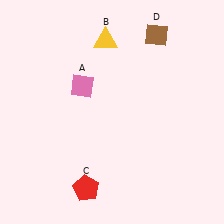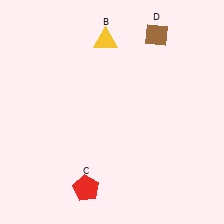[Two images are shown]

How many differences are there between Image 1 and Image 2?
There is 1 difference between the two images.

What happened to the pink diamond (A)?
The pink diamond (A) was removed in Image 2. It was in the top-left area of Image 1.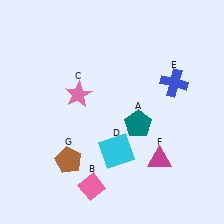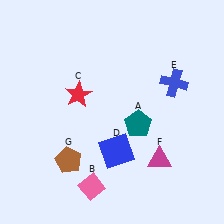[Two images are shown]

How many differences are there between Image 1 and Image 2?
There are 2 differences between the two images.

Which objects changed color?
C changed from pink to red. D changed from cyan to blue.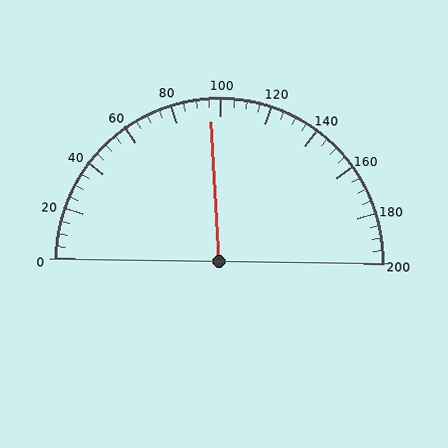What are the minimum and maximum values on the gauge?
The gauge ranges from 0 to 200.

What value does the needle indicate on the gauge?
The needle indicates approximately 95.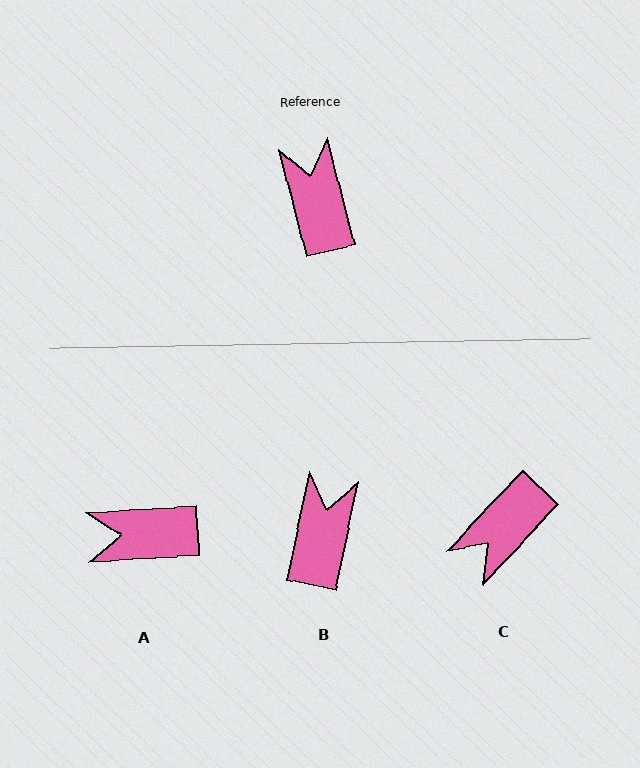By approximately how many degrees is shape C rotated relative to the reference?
Approximately 122 degrees counter-clockwise.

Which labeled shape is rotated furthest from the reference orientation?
C, about 122 degrees away.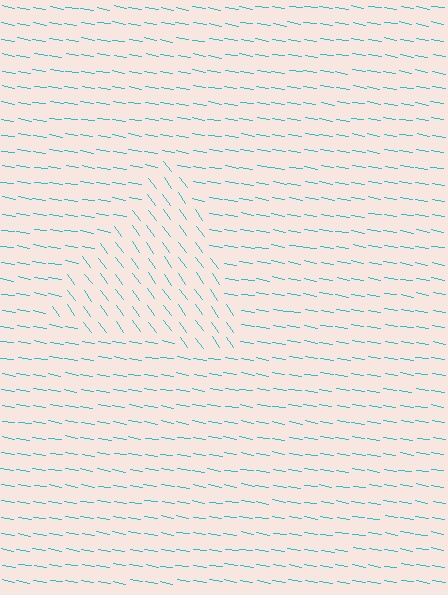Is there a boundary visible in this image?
Yes, there is a texture boundary formed by a change in line orientation.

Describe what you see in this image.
The image is filled with small cyan line segments. A triangle region in the image has lines oriented differently from the surrounding lines, creating a visible texture boundary.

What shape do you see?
I see a triangle.